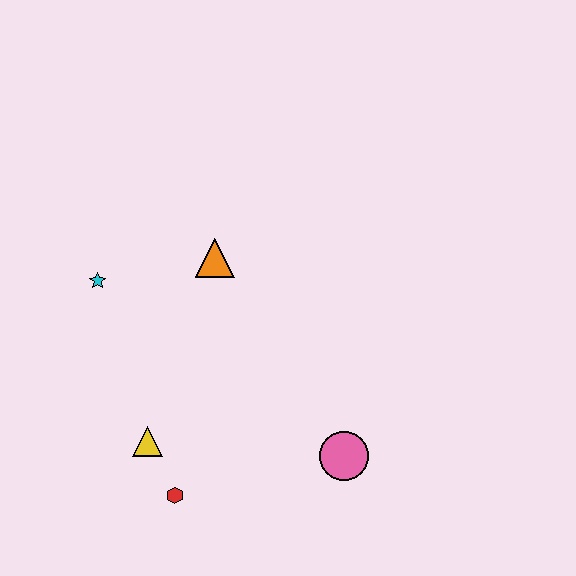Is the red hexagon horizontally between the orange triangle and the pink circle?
No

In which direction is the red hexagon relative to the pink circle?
The red hexagon is to the left of the pink circle.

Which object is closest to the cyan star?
The orange triangle is closest to the cyan star.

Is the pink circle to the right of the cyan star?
Yes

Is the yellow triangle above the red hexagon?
Yes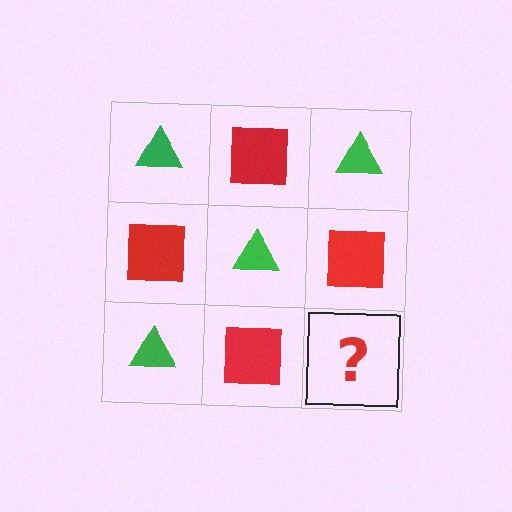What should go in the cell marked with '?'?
The missing cell should contain a green triangle.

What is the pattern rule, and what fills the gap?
The rule is that it alternates green triangle and red square in a checkerboard pattern. The gap should be filled with a green triangle.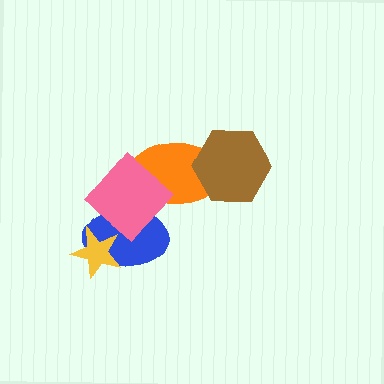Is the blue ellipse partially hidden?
Yes, it is partially covered by another shape.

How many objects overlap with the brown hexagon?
1 object overlaps with the brown hexagon.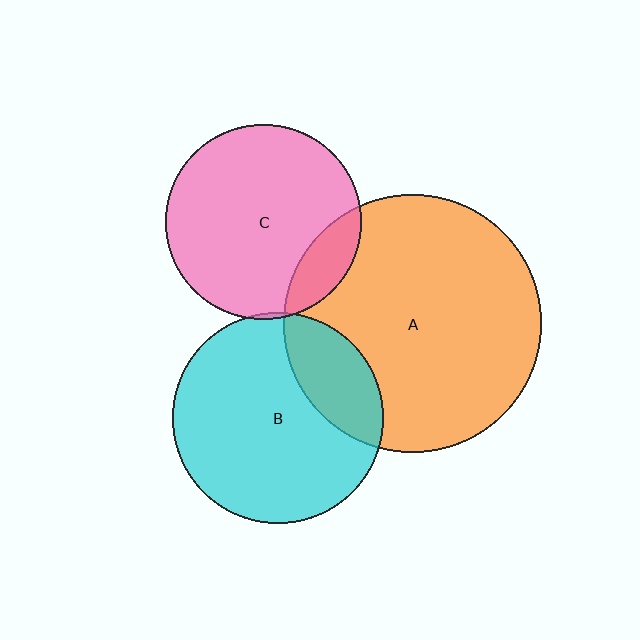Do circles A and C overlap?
Yes.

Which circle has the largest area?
Circle A (orange).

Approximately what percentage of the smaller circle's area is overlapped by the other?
Approximately 15%.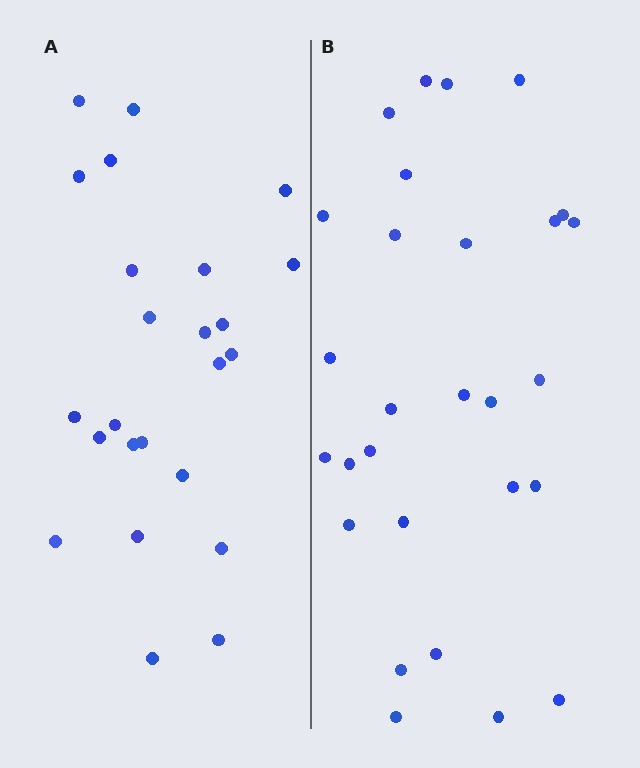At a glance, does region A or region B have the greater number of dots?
Region B (the right region) has more dots.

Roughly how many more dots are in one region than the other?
Region B has about 4 more dots than region A.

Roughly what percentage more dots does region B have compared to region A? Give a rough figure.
About 15% more.